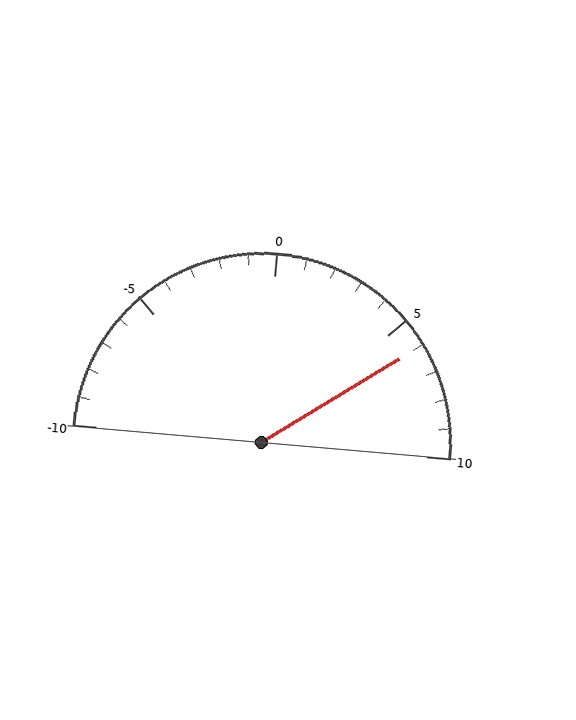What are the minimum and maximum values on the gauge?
The gauge ranges from -10 to 10.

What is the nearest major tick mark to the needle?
The nearest major tick mark is 5.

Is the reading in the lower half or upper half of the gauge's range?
The reading is in the upper half of the range (-10 to 10).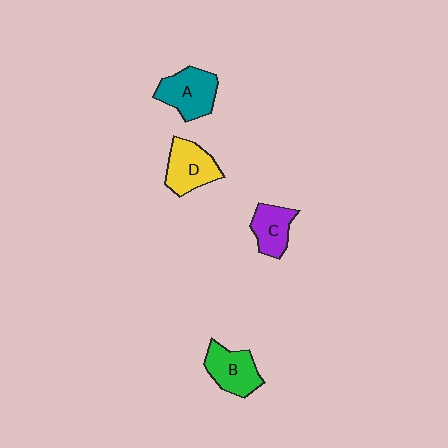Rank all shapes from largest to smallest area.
From largest to smallest: A (teal), D (yellow), B (green), C (purple).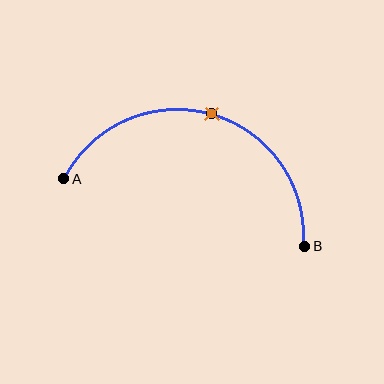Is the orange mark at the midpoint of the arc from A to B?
Yes. The orange mark lies on the arc at equal arc-length from both A and B — it is the arc midpoint.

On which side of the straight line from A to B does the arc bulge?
The arc bulges above the straight line connecting A and B.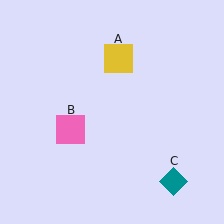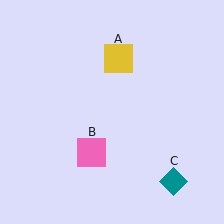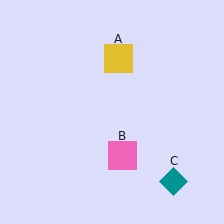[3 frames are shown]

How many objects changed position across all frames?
1 object changed position: pink square (object B).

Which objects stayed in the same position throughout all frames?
Yellow square (object A) and teal diamond (object C) remained stationary.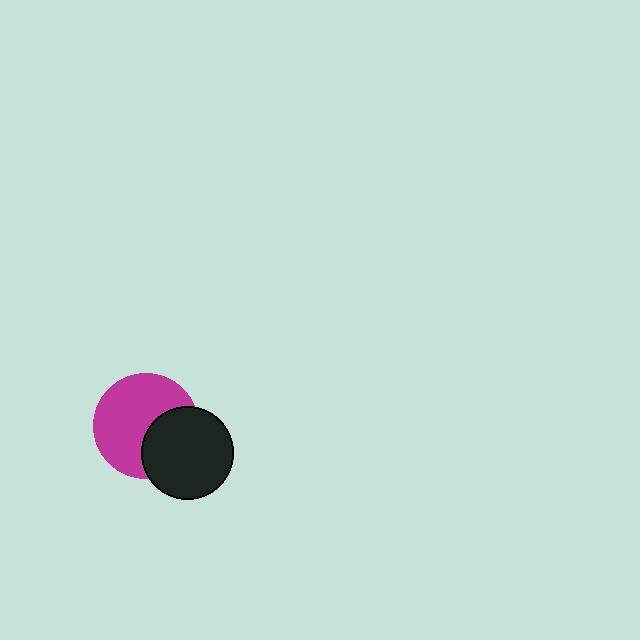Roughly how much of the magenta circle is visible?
Most of it is visible (roughly 65%).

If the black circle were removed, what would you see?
You would see the complete magenta circle.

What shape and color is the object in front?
The object in front is a black circle.